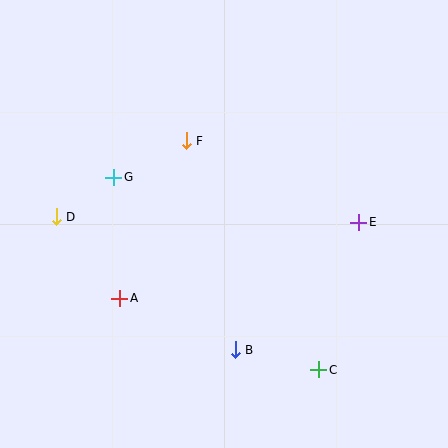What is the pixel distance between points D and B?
The distance between D and B is 223 pixels.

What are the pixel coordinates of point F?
Point F is at (186, 141).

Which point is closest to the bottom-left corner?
Point A is closest to the bottom-left corner.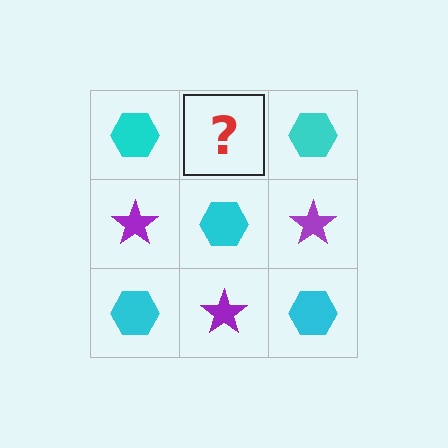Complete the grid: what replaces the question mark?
The question mark should be replaced with a purple star.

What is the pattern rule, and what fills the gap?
The rule is that it alternates cyan hexagon and purple star in a checkerboard pattern. The gap should be filled with a purple star.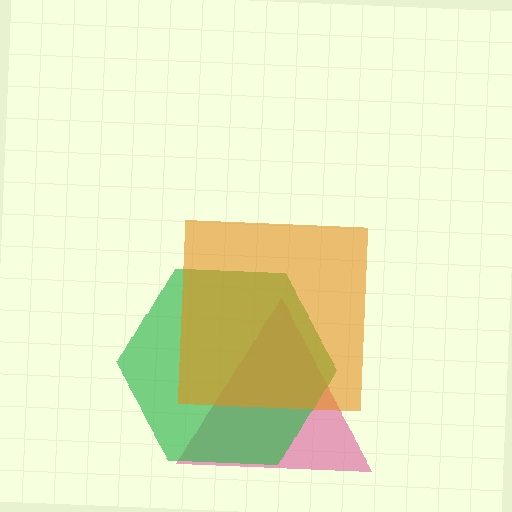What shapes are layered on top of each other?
The layered shapes are: a pink triangle, a green hexagon, an orange square.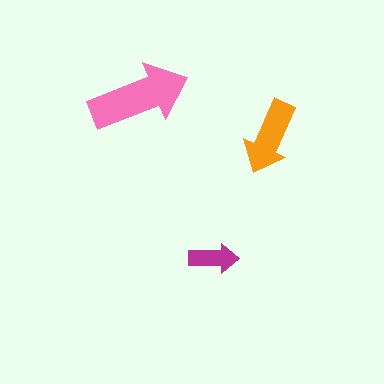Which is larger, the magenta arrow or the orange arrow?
The orange one.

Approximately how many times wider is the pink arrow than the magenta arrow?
About 2 times wider.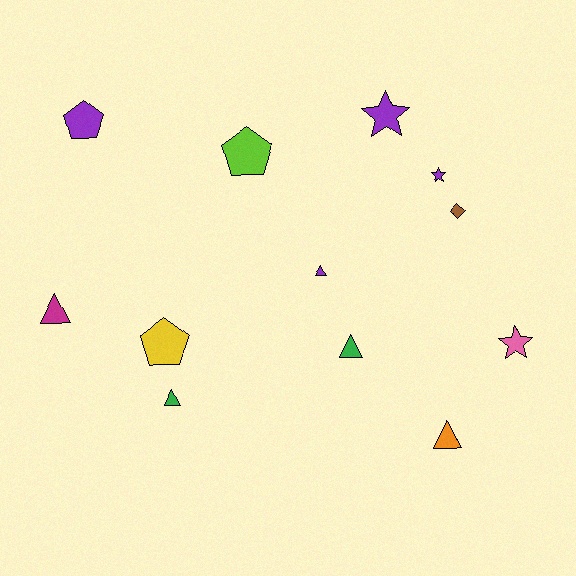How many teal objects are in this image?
There are no teal objects.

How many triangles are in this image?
There are 5 triangles.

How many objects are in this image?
There are 12 objects.